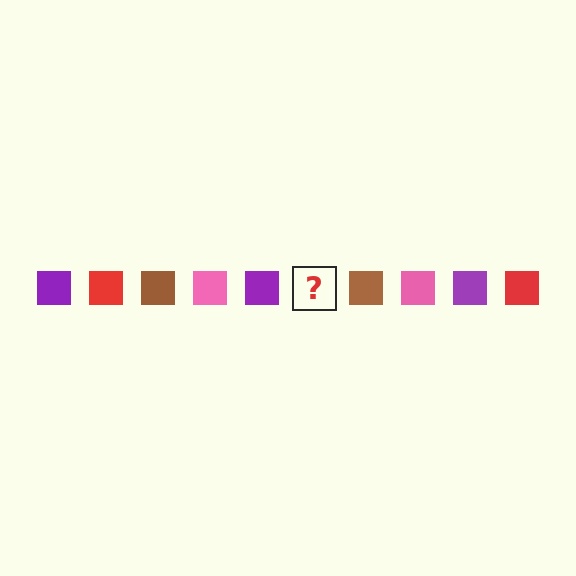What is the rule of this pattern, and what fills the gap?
The rule is that the pattern cycles through purple, red, brown, pink squares. The gap should be filled with a red square.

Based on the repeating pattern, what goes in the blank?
The blank should be a red square.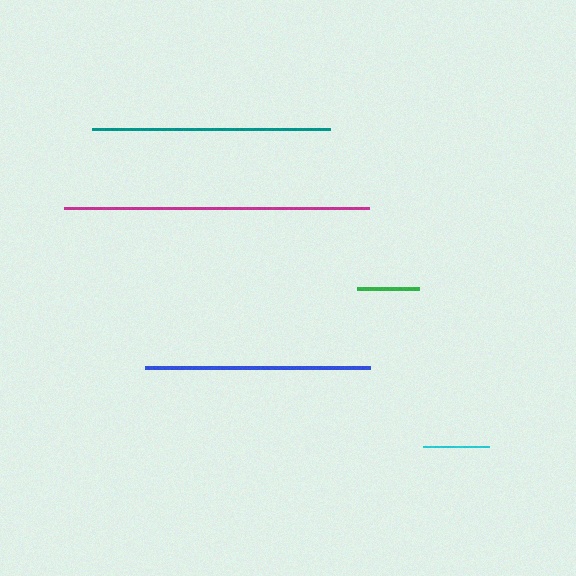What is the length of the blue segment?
The blue segment is approximately 225 pixels long.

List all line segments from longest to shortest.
From longest to shortest: magenta, teal, blue, cyan, green.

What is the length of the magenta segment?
The magenta segment is approximately 305 pixels long.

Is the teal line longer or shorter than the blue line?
The teal line is longer than the blue line.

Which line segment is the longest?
The magenta line is the longest at approximately 305 pixels.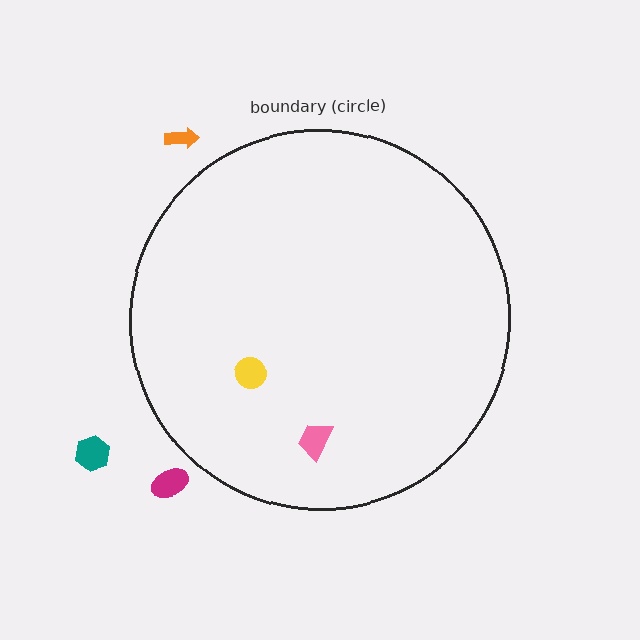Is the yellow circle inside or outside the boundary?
Inside.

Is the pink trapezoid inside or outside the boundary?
Inside.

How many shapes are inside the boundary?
2 inside, 3 outside.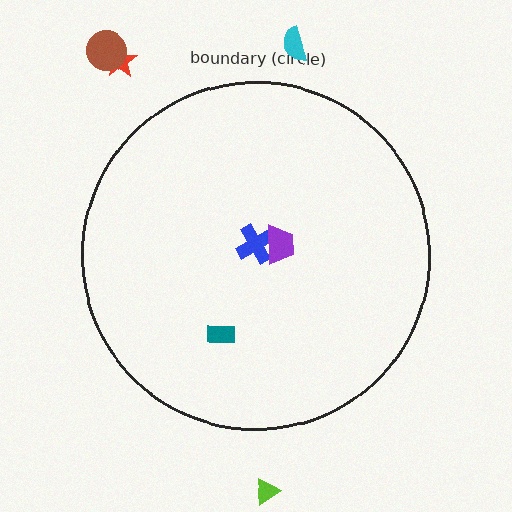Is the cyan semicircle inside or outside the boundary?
Outside.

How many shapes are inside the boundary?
3 inside, 4 outside.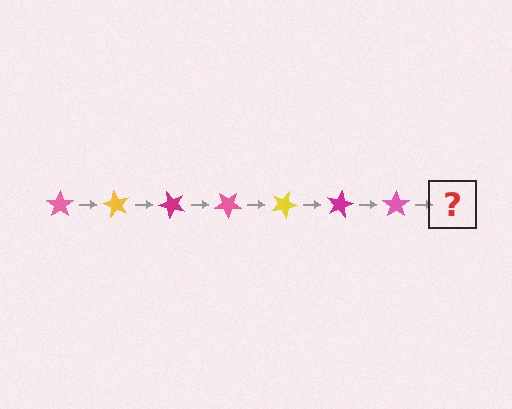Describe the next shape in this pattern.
It should be a yellow star, rotated 420 degrees from the start.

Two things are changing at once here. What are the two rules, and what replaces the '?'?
The two rules are that it rotates 60 degrees each step and the color cycles through pink, yellow, and magenta. The '?' should be a yellow star, rotated 420 degrees from the start.